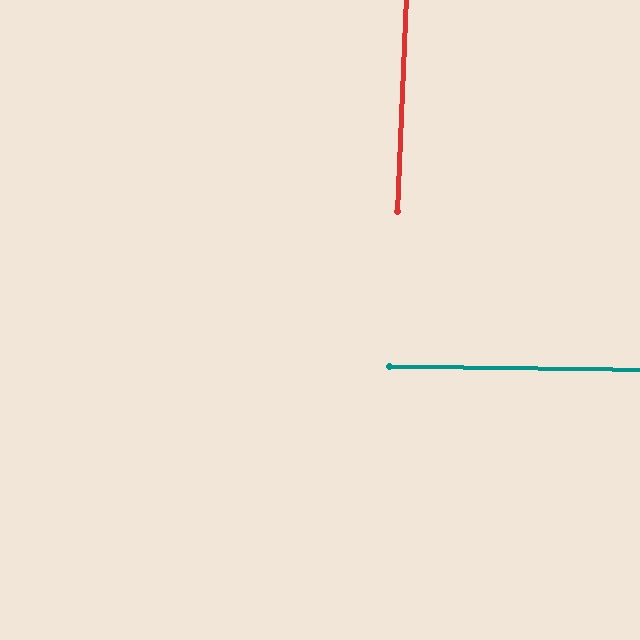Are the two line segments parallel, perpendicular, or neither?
Perpendicular — they meet at approximately 88°.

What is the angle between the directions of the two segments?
Approximately 88 degrees.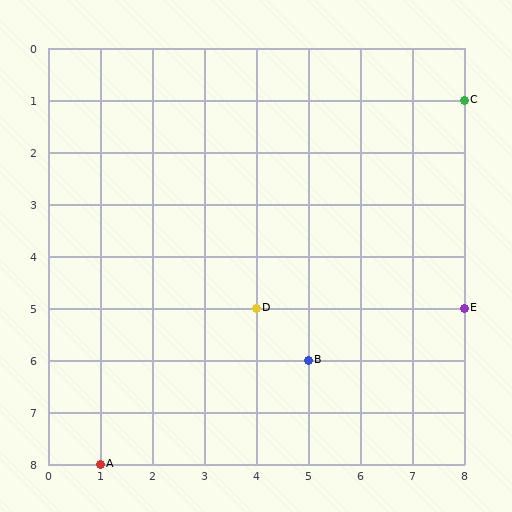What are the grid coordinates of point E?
Point E is at grid coordinates (8, 5).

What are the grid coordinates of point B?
Point B is at grid coordinates (5, 6).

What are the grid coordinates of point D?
Point D is at grid coordinates (4, 5).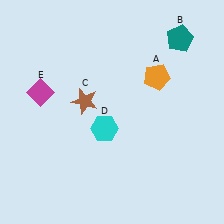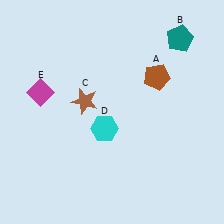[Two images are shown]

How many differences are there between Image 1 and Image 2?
There is 1 difference between the two images.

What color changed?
The pentagon (A) changed from orange in Image 1 to brown in Image 2.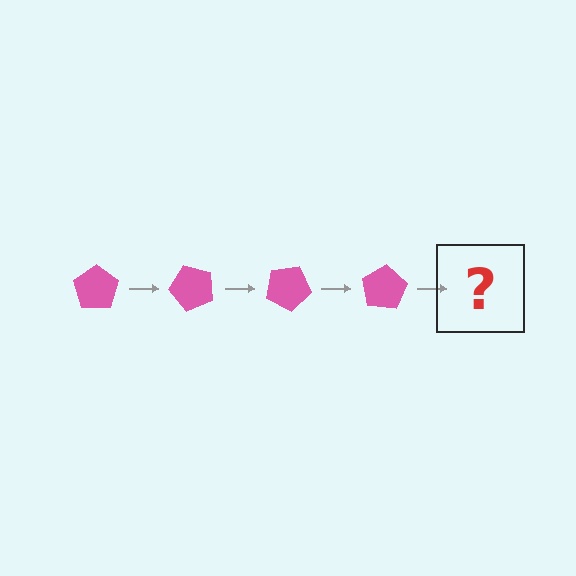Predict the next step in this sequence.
The next step is a pink pentagon rotated 200 degrees.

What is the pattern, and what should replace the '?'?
The pattern is that the pentagon rotates 50 degrees each step. The '?' should be a pink pentagon rotated 200 degrees.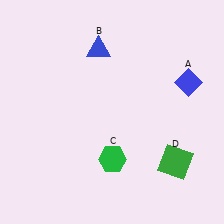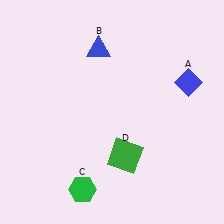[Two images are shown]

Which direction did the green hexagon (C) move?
The green hexagon (C) moved down.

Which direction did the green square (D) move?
The green square (D) moved left.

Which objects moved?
The objects that moved are: the green hexagon (C), the green square (D).